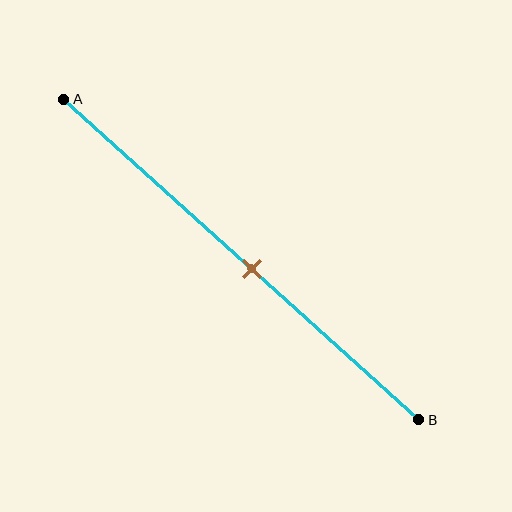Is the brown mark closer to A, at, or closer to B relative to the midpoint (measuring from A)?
The brown mark is closer to point B than the midpoint of segment AB.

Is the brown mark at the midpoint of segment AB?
No, the mark is at about 55% from A, not at the 50% midpoint.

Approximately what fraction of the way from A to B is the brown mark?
The brown mark is approximately 55% of the way from A to B.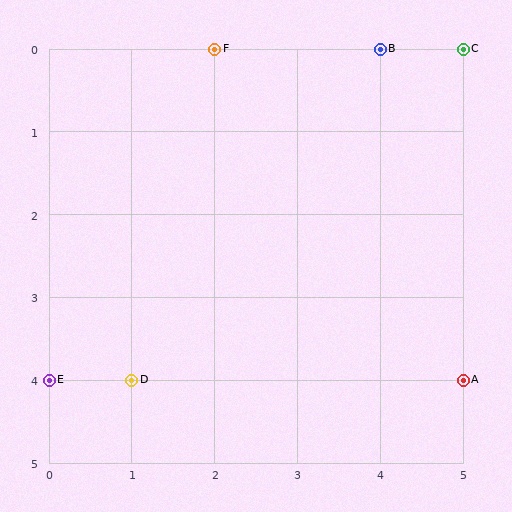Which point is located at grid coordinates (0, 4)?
Point E is at (0, 4).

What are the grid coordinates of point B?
Point B is at grid coordinates (4, 0).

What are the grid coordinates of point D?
Point D is at grid coordinates (1, 4).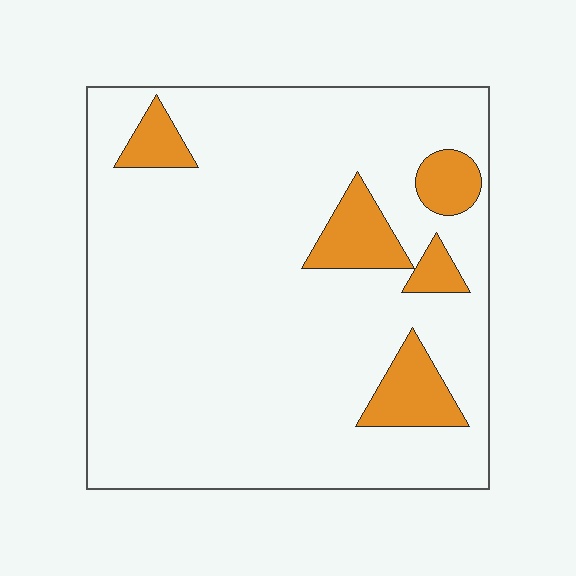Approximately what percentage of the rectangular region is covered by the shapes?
Approximately 10%.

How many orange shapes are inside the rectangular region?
5.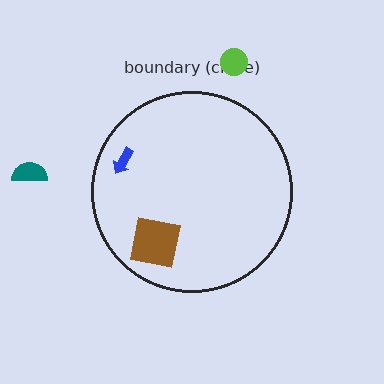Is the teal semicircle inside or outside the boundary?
Outside.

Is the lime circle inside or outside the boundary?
Outside.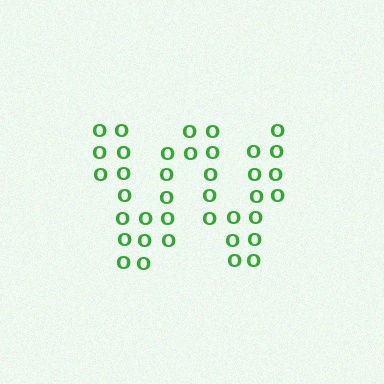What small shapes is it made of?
It is made of small letter O's.